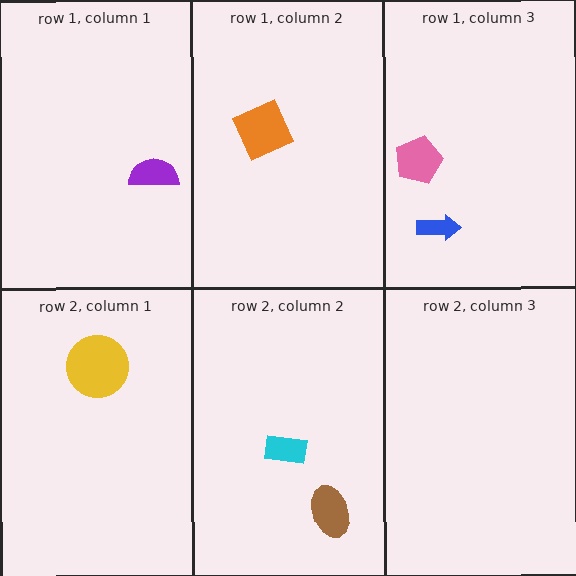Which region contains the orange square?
The row 1, column 2 region.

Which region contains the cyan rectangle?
The row 2, column 2 region.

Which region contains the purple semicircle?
The row 1, column 1 region.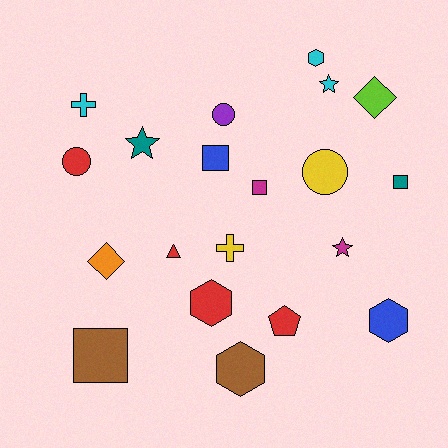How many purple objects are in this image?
There is 1 purple object.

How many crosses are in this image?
There are 2 crosses.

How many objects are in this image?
There are 20 objects.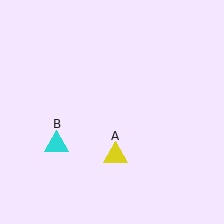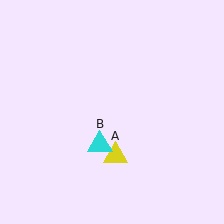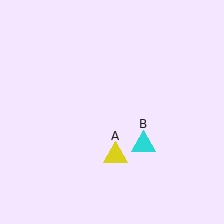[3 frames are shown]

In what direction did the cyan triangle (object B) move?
The cyan triangle (object B) moved right.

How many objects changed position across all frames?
1 object changed position: cyan triangle (object B).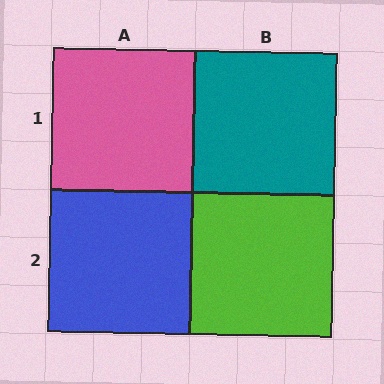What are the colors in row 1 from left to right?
Pink, teal.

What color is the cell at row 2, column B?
Lime.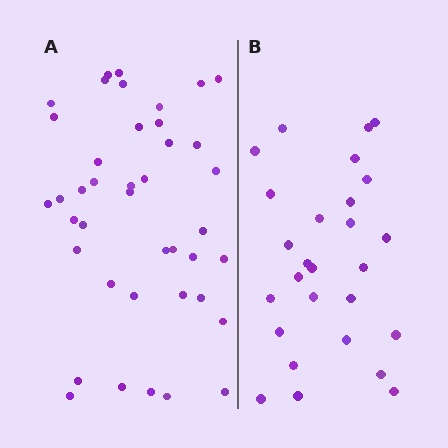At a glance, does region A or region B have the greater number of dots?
Region A (the left region) has more dots.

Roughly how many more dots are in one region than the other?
Region A has approximately 15 more dots than region B.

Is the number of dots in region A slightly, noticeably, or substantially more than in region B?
Region A has substantially more. The ratio is roughly 1.5 to 1.